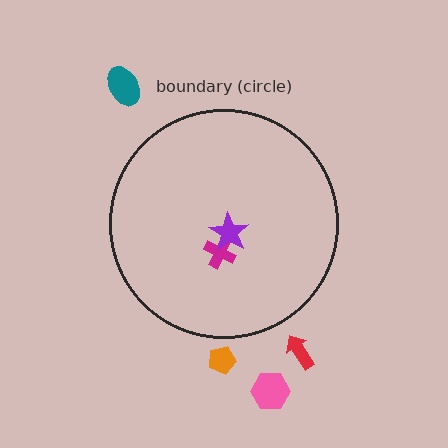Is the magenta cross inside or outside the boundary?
Inside.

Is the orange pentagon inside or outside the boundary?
Outside.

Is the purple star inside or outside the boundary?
Inside.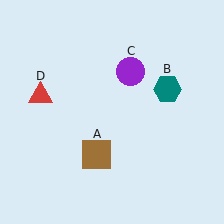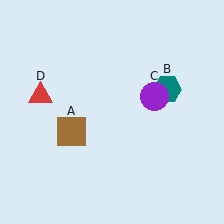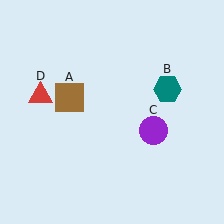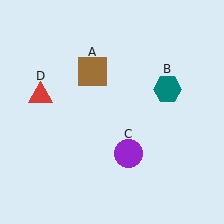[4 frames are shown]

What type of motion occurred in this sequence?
The brown square (object A), purple circle (object C) rotated clockwise around the center of the scene.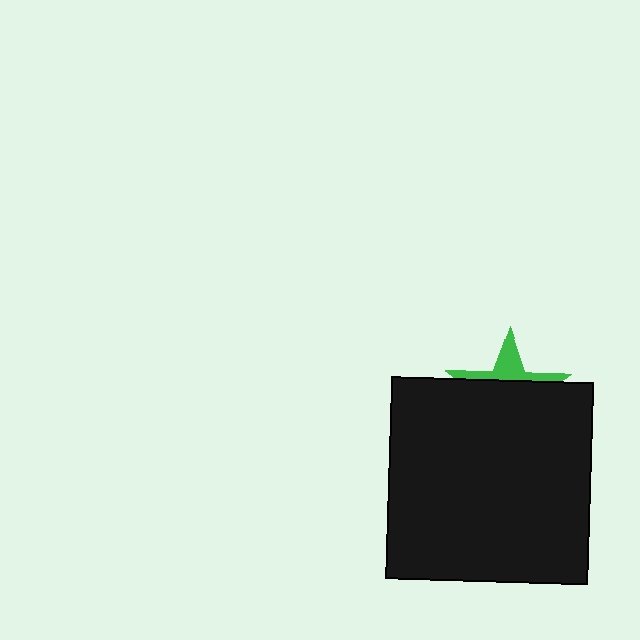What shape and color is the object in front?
The object in front is a black square.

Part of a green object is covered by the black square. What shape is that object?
It is a star.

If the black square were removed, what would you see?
You would see the complete green star.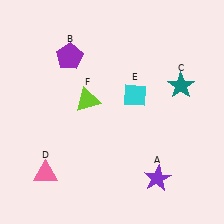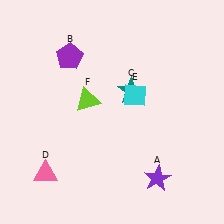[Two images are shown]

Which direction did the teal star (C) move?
The teal star (C) moved left.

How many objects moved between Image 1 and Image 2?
1 object moved between the two images.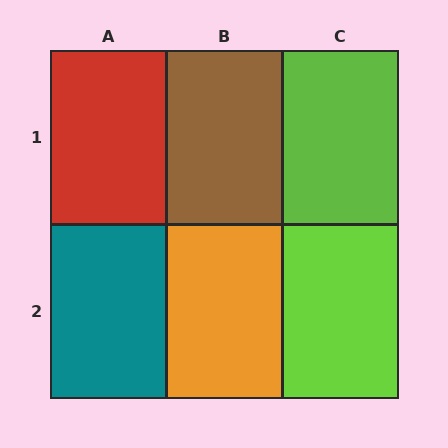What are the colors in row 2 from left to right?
Teal, orange, lime.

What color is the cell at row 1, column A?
Red.